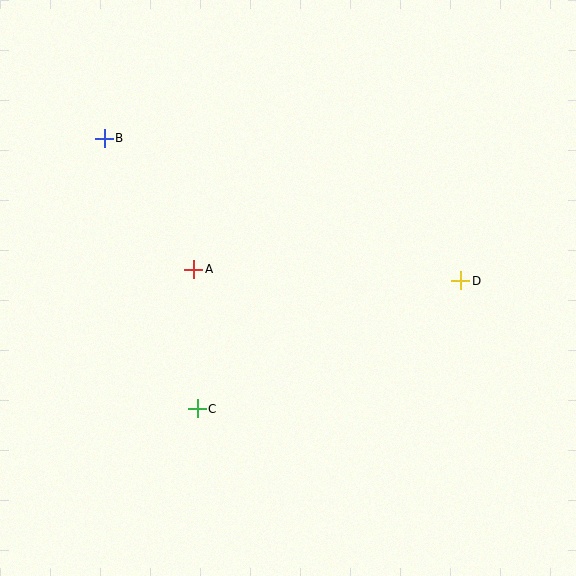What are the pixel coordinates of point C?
Point C is at (197, 409).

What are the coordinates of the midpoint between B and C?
The midpoint between B and C is at (151, 273).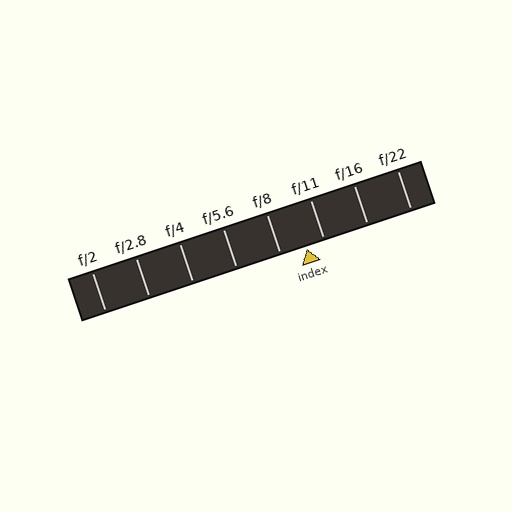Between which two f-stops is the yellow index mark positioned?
The index mark is between f/8 and f/11.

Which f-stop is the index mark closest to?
The index mark is closest to f/11.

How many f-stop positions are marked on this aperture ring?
There are 8 f-stop positions marked.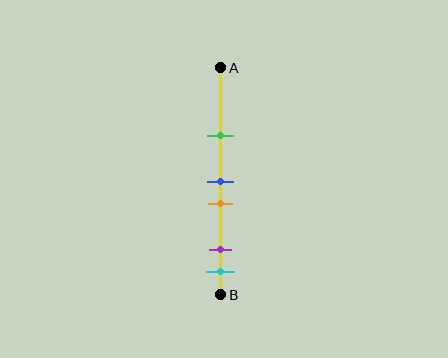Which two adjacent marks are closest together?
The blue and orange marks are the closest adjacent pair.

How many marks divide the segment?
There are 5 marks dividing the segment.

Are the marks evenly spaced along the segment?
No, the marks are not evenly spaced.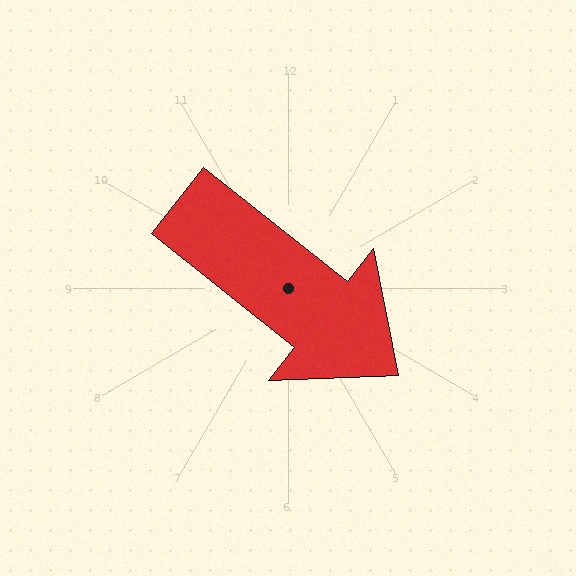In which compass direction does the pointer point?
Southeast.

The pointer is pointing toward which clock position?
Roughly 4 o'clock.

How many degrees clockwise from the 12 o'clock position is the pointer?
Approximately 128 degrees.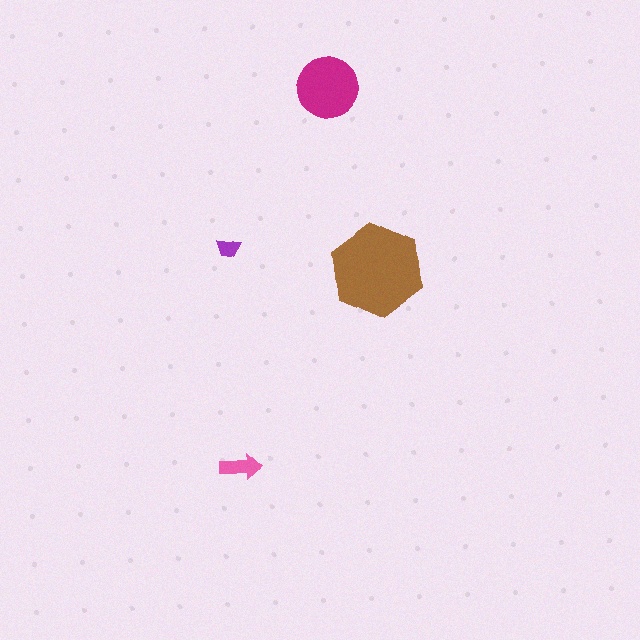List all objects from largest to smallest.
The brown hexagon, the magenta circle, the pink arrow, the purple trapezoid.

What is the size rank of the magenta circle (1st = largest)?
2nd.